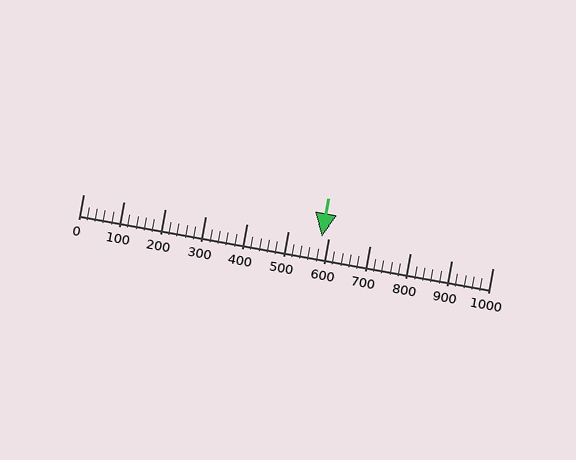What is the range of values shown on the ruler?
The ruler shows values from 0 to 1000.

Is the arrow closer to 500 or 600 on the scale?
The arrow is closer to 600.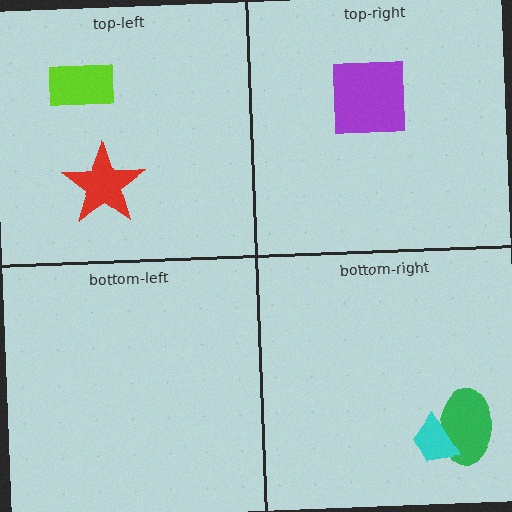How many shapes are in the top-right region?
1.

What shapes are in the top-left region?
The red star, the lime rectangle.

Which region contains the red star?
The top-left region.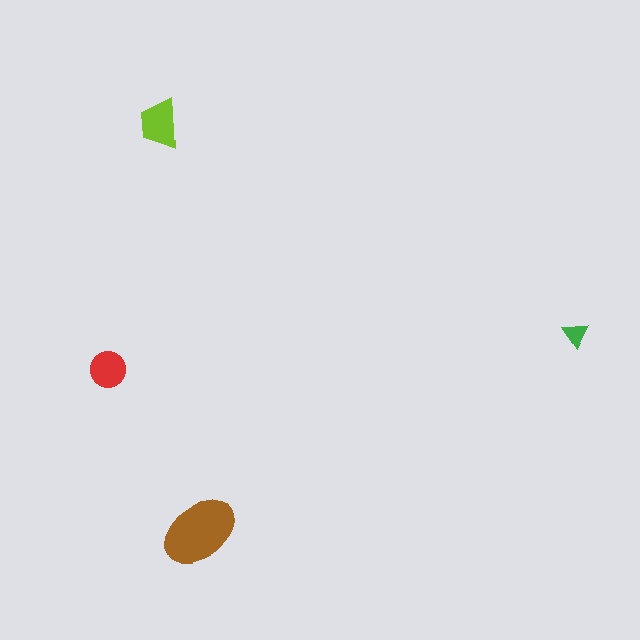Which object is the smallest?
The green triangle.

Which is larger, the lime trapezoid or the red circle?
The lime trapezoid.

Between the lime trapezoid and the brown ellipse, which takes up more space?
The brown ellipse.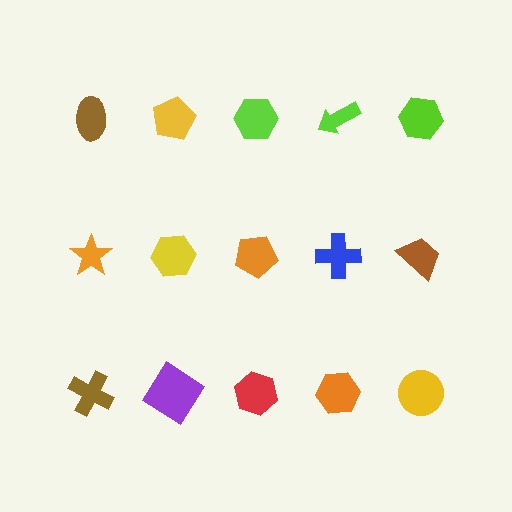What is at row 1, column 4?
A lime arrow.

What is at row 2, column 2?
A yellow hexagon.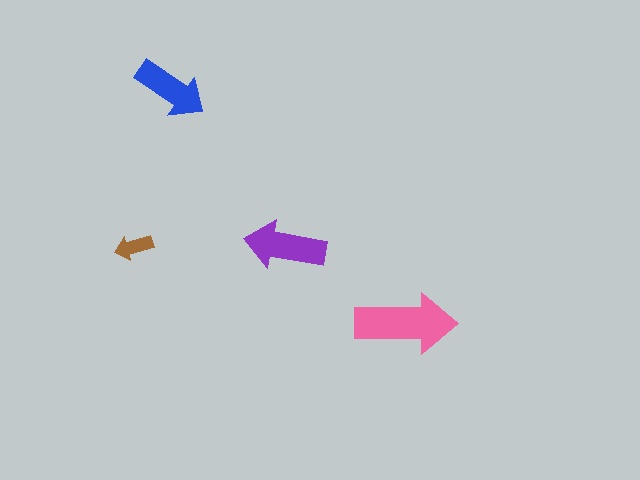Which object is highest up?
The blue arrow is topmost.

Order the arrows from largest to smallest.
the pink one, the purple one, the blue one, the brown one.